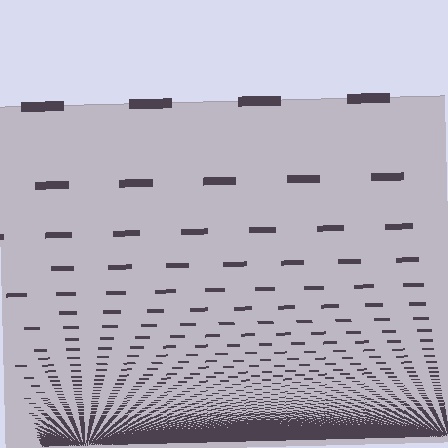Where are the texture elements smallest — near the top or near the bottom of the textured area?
Near the bottom.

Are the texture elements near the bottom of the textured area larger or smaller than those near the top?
Smaller. The gradient is inverted — elements near the bottom are smaller and denser.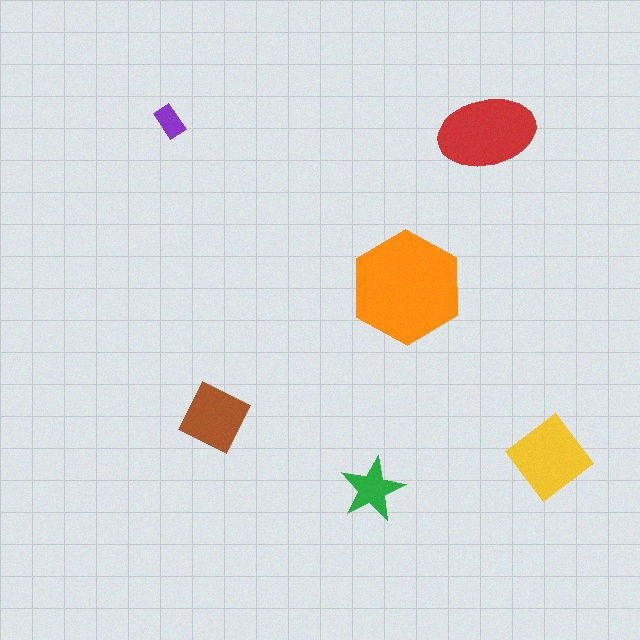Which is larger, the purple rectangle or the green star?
The green star.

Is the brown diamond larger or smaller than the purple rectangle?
Larger.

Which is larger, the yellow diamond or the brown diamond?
The yellow diamond.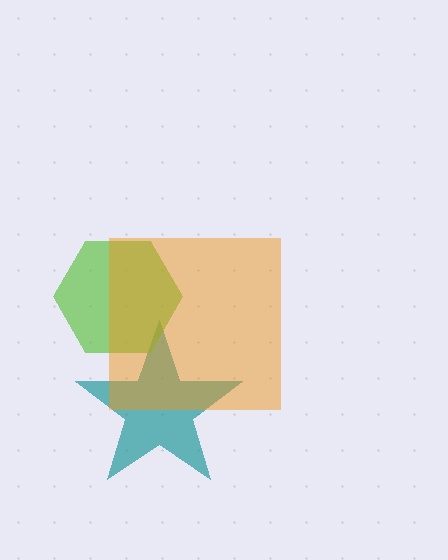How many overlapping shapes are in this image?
There are 3 overlapping shapes in the image.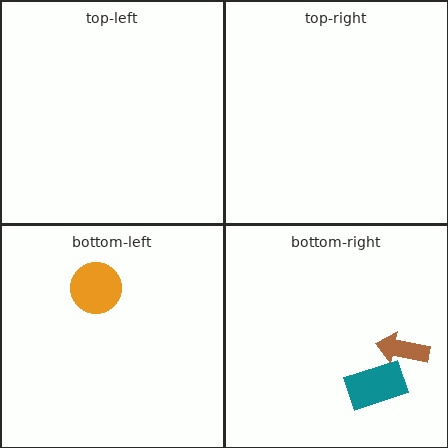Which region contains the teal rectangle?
The bottom-right region.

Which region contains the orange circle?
The bottom-left region.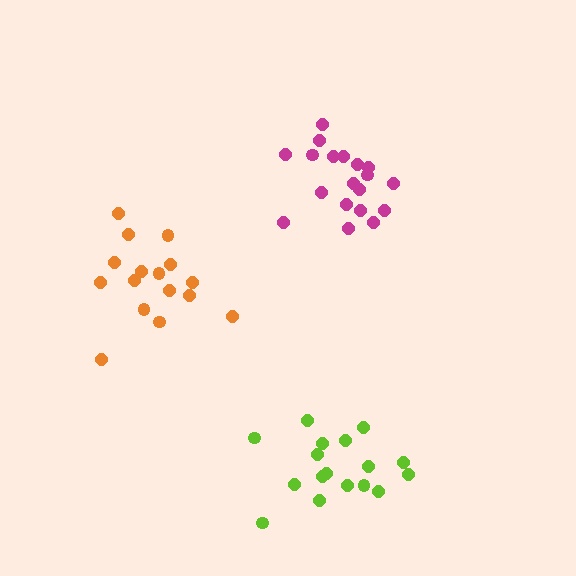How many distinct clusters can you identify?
There are 3 distinct clusters.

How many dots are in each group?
Group 1: 16 dots, Group 2: 19 dots, Group 3: 17 dots (52 total).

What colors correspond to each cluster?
The clusters are colored: orange, magenta, lime.